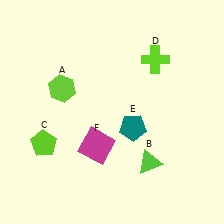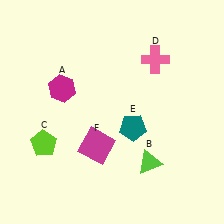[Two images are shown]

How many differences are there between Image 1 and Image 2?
There are 2 differences between the two images.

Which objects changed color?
A changed from lime to magenta. D changed from lime to pink.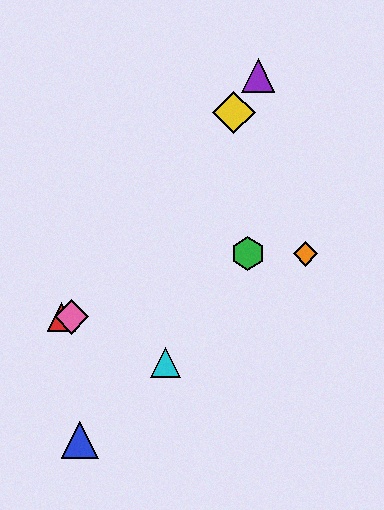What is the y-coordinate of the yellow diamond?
The yellow diamond is at y≈112.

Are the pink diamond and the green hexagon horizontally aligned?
No, the pink diamond is at y≈317 and the green hexagon is at y≈253.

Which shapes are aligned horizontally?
The red triangle, the pink diamond are aligned horizontally.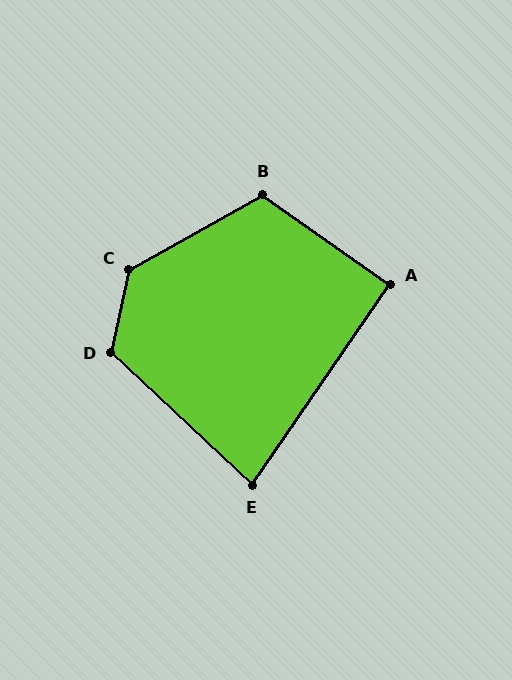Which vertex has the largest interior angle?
C, at approximately 131 degrees.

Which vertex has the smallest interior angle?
E, at approximately 81 degrees.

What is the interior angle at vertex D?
Approximately 121 degrees (obtuse).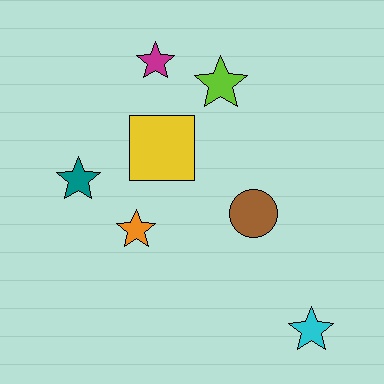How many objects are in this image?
There are 7 objects.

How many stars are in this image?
There are 5 stars.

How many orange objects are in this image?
There is 1 orange object.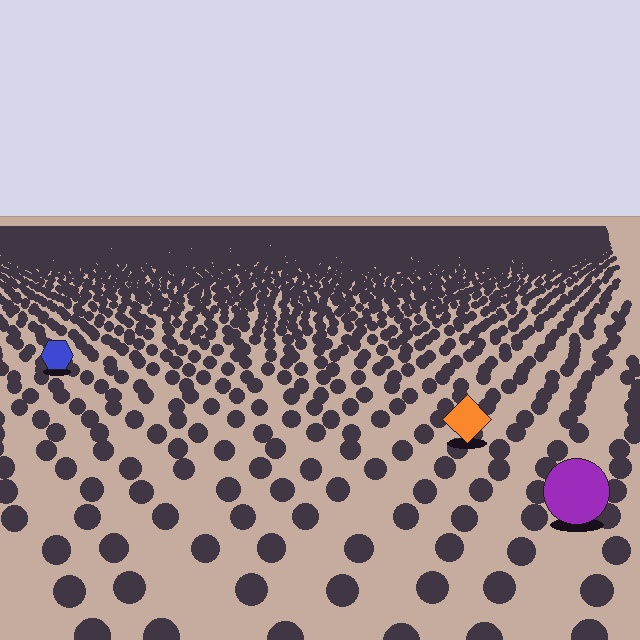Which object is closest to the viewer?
The purple circle is closest. The texture marks near it are larger and more spread out.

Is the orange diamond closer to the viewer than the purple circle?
No. The purple circle is closer — you can tell from the texture gradient: the ground texture is coarser near it.